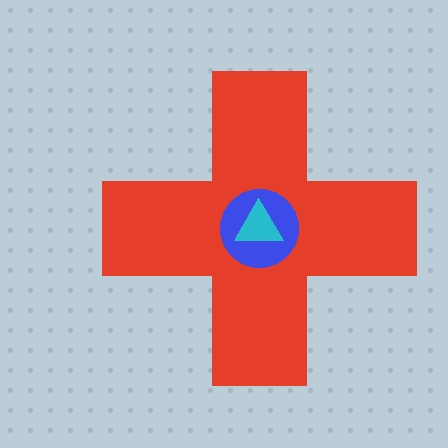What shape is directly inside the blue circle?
The cyan triangle.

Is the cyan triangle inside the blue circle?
Yes.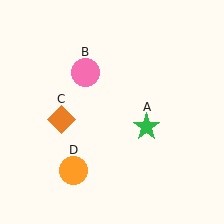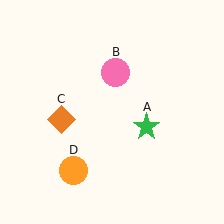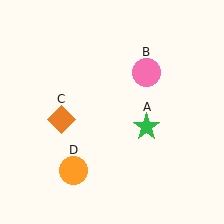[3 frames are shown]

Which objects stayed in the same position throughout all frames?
Green star (object A) and orange diamond (object C) and orange circle (object D) remained stationary.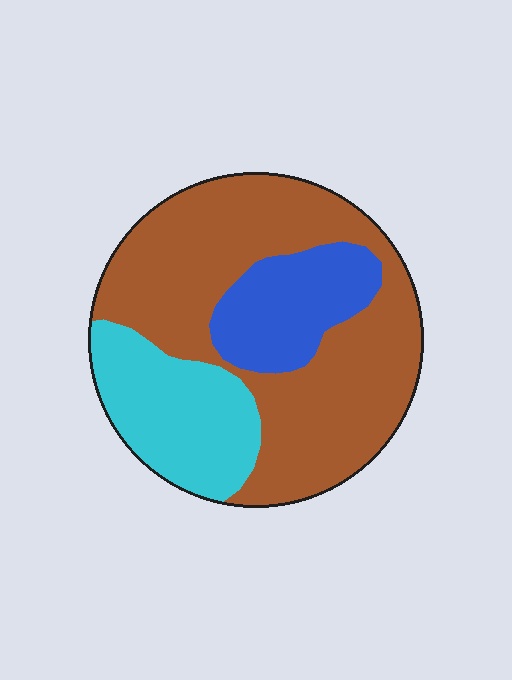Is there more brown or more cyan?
Brown.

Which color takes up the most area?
Brown, at roughly 60%.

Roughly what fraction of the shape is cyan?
Cyan takes up about one fifth (1/5) of the shape.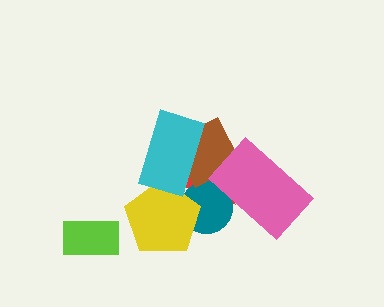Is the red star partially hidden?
Yes, it is partially covered by another shape.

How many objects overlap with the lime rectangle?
0 objects overlap with the lime rectangle.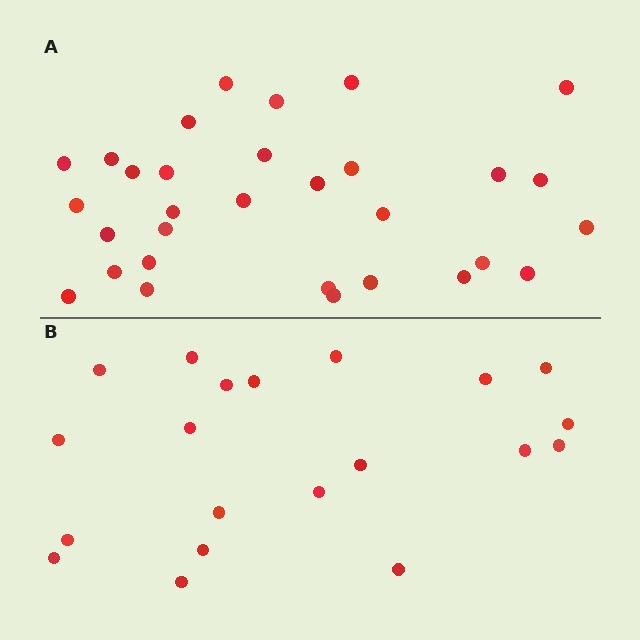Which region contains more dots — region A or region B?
Region A (the top region) has more dots.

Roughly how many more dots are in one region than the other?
Region A has roughly 12 or so more dots than region B.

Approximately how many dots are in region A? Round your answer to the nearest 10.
About 30 dots. (The exact count is 31, which rounds to 30.)